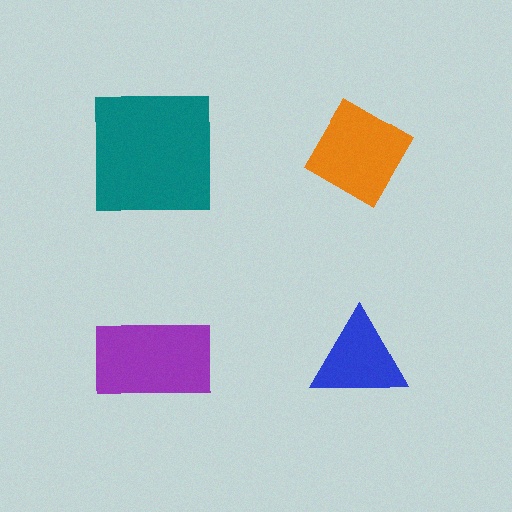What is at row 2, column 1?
A purple rectangle.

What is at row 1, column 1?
A teal square.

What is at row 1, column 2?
An orange diamond.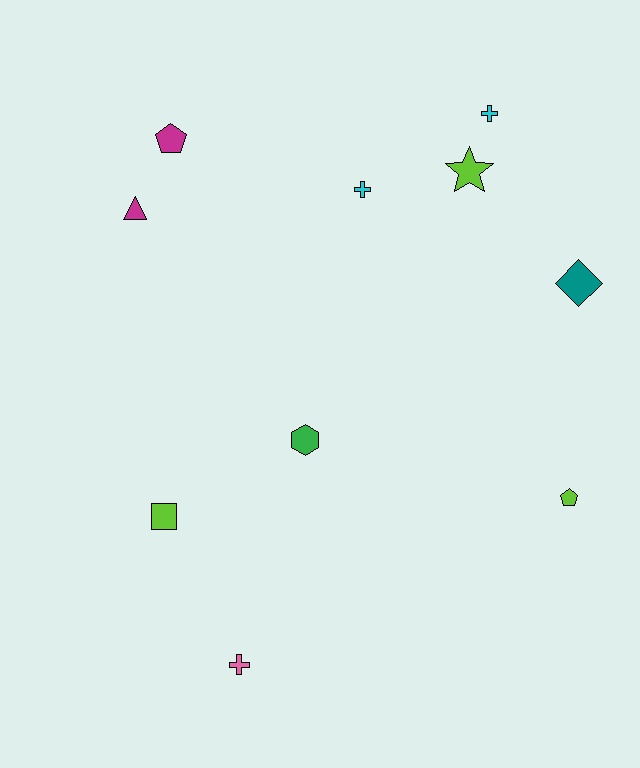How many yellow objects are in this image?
There are no yellow objects.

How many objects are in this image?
There are 10 objects.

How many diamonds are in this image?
There is 1 diamond.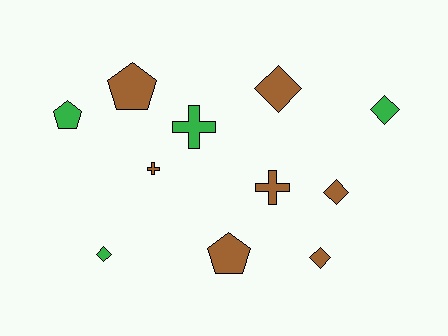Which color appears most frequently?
Brown, with 7 objects.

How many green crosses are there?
There is 1 green cross.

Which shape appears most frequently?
Diamond, with 5 objects.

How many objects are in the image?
There are 11 objects.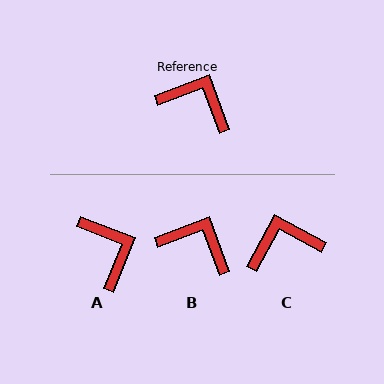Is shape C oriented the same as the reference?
No, it is off by about 41 degrees.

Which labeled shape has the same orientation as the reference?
B.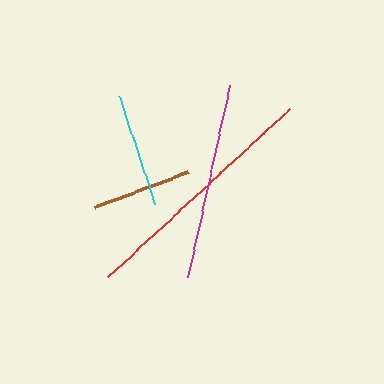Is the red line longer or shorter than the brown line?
The red line is longer than the brown line.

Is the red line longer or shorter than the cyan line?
The red line is longer than the cyan line.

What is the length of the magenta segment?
The magenta segment is approximately 197 pixels long.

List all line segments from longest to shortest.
From longest to shortest: red, magenta, cyan, brown.